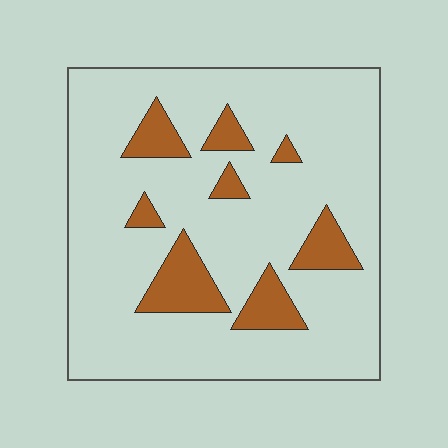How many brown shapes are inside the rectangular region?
8.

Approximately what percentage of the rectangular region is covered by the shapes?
Approximately 15%.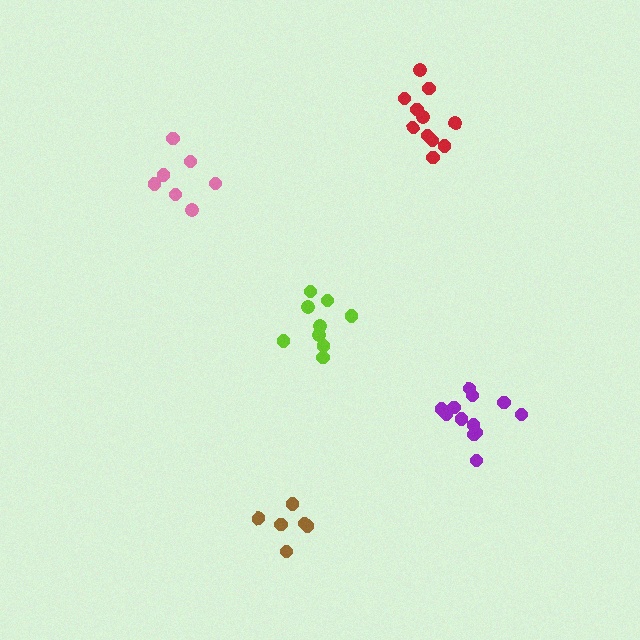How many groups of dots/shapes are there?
There are 5 groups.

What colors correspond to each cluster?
The clusters are colored: brown, red, purple, lime, pink.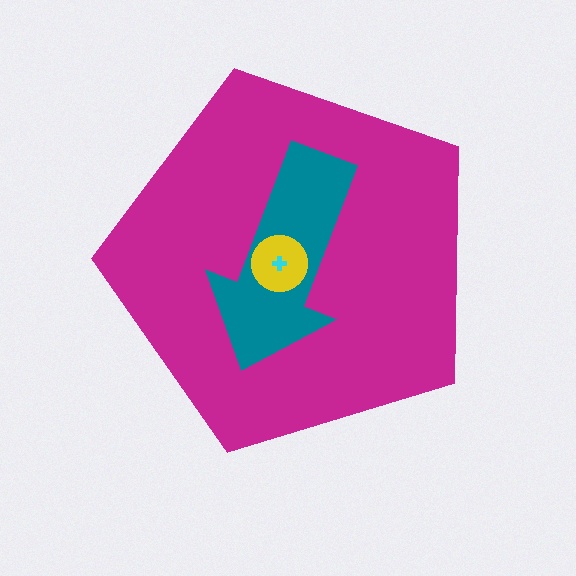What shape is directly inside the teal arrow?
The yellow circle.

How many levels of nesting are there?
4.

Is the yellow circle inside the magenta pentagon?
Yes.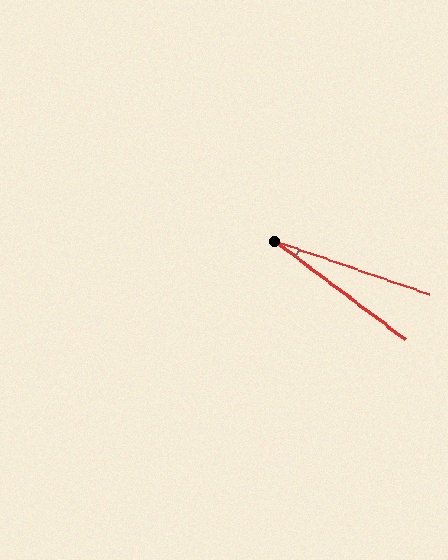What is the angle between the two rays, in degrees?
Approximately 18 degrees.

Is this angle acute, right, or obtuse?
It is acute.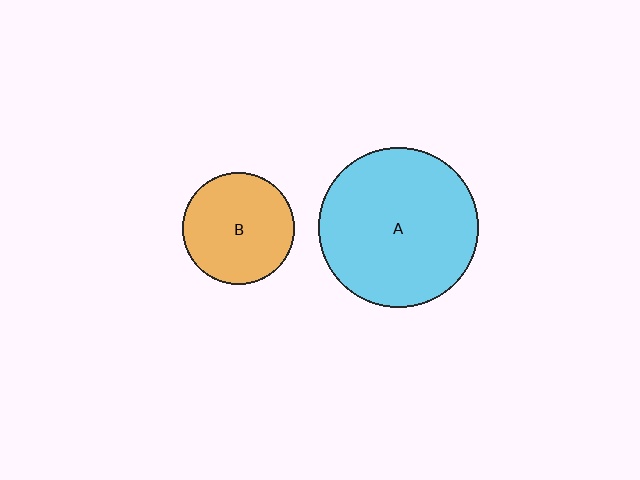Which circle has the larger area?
Circle A (cyan).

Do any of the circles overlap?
No, none of the circles overlap.